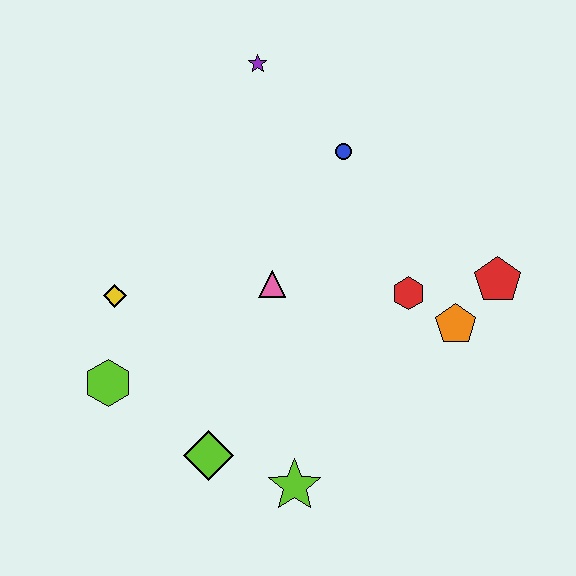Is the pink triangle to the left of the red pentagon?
Yes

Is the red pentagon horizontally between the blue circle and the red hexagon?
No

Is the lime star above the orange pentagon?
No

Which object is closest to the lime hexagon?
The yellow diamond is closest to the lime hexagon.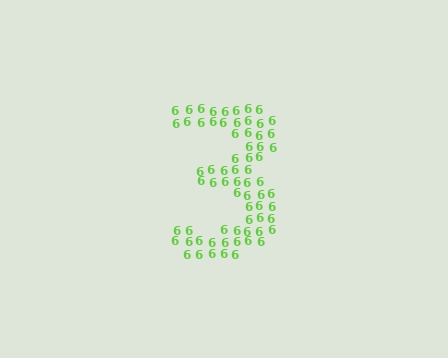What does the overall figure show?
The overall figure shows the digit 3.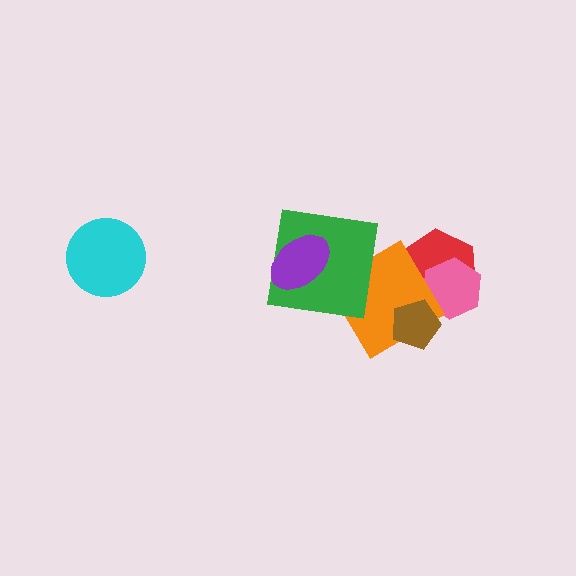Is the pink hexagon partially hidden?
Yes, it is partially covered by another shape.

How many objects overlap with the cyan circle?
0 objects overlap with the cyan circle.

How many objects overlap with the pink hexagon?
2 objects overlap with the pink hexagon.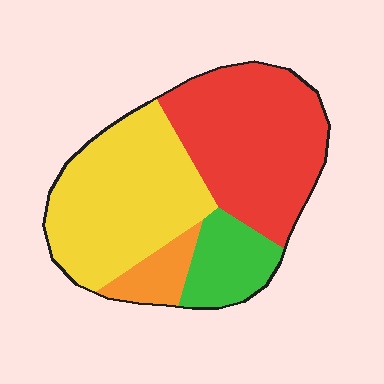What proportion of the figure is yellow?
Yellow covers 39% of the figure.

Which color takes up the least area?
Orange, at roughly 10%.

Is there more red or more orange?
Red.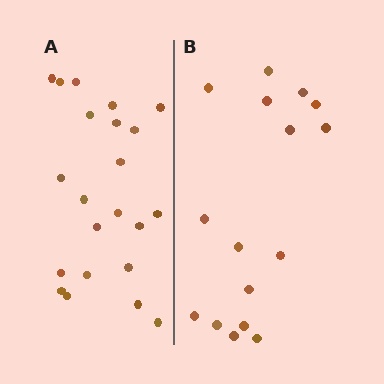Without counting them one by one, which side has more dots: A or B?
Region A (the left region) has more dots.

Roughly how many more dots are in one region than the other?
Region A has about 6 more dots than region B.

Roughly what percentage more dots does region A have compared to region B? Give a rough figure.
About 40% more.